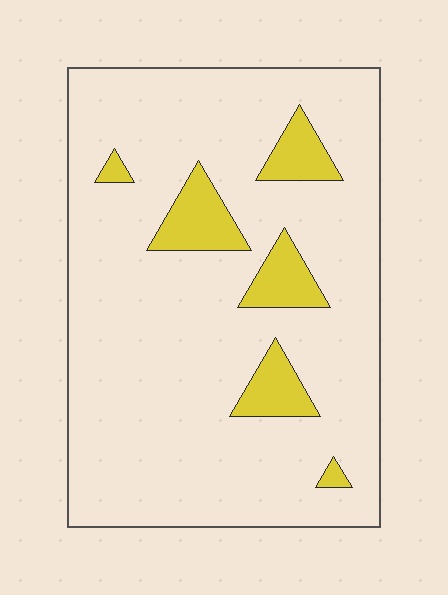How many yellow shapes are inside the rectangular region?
6.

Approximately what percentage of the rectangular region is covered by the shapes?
Approximately 10%.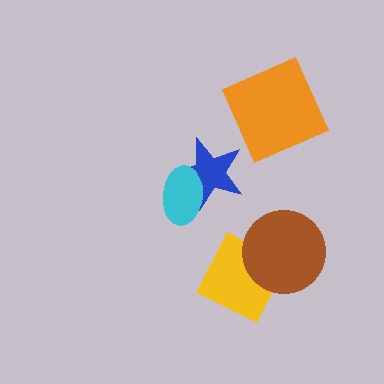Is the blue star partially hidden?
Yes, it is partially covered by another shape.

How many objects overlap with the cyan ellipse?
1 object overlaps with the cyan ellipse.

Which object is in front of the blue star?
The cyan ellipse is in front of the blue star.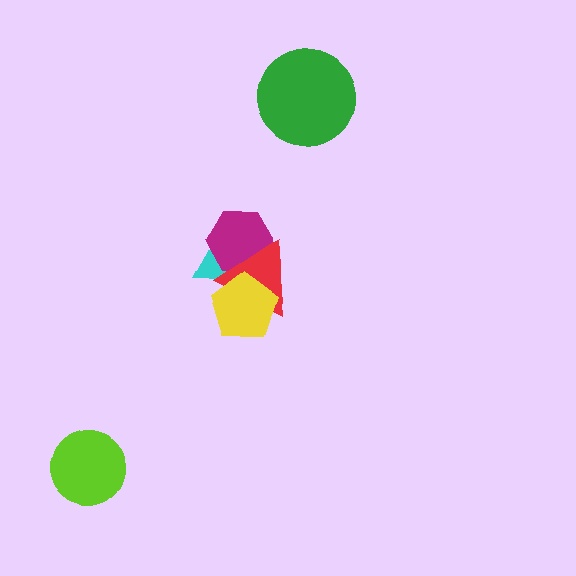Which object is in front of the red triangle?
The yellow pentagon is in front of the red triangle.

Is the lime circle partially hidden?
No, no other shape covers it.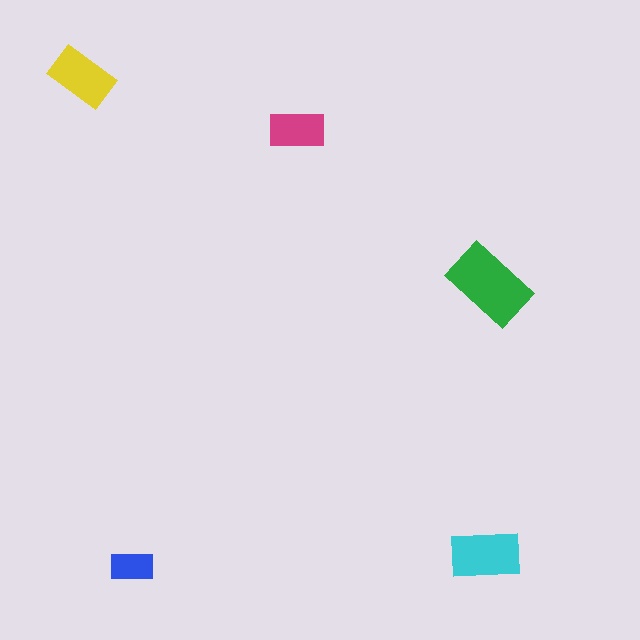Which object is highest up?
The yellow rectangle is topmost.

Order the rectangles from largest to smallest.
the green one, the cyan one, the yellow one, the magenta one, the blue one.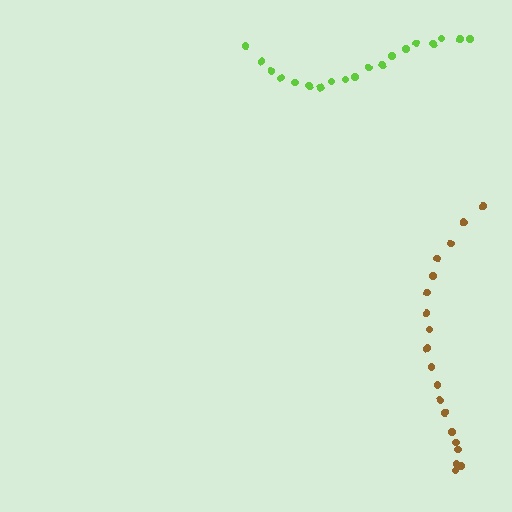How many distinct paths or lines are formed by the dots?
There are 2 distinct paths.